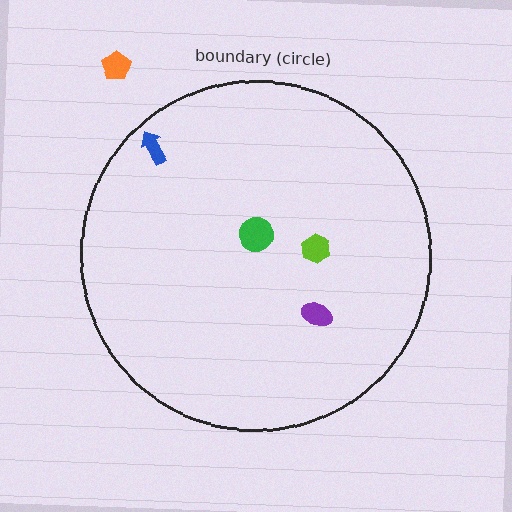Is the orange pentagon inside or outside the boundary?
Outside.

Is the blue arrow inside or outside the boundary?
Inside.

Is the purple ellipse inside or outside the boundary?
Inside.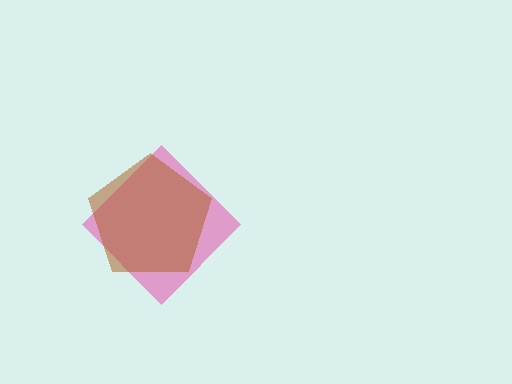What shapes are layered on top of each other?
The layered shapes are: a pink diamond, a brown pentagon.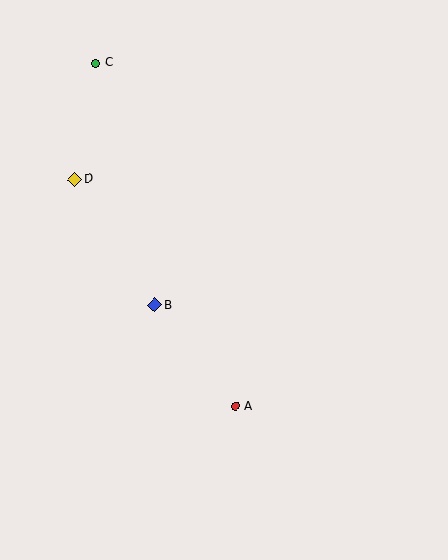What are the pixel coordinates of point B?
Point B is at (155, 305).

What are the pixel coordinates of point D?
Point D is at (75, 180).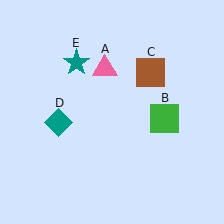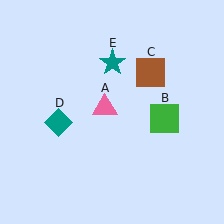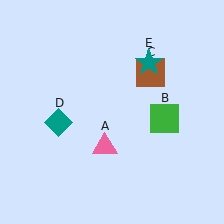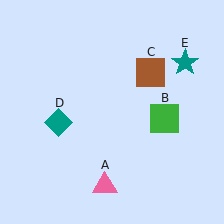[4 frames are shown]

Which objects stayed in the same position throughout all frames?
Green square (object B) and brown square (object C) and teal diamond (object D) remained stationary.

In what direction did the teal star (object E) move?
The teal star (object E) moved right.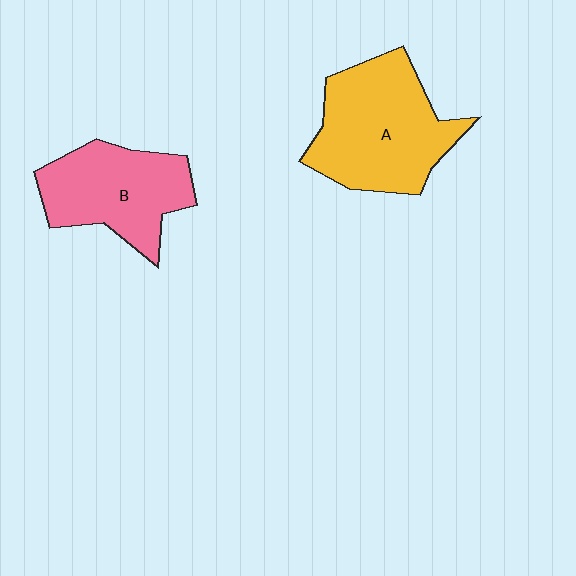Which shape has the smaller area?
Shape B (pink).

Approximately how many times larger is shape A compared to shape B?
Approximately 1.3 times.